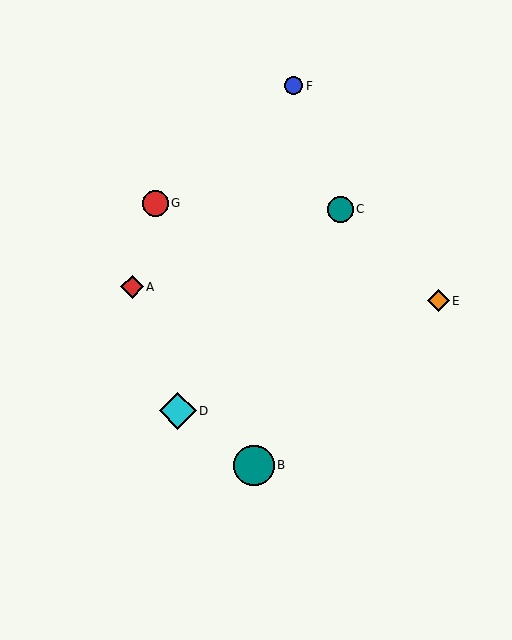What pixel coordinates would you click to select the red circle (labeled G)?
Click at (155, 203) to select the red circle G.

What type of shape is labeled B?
Shape B is a teal circle.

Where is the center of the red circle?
The center of the red circle is at (155, 203).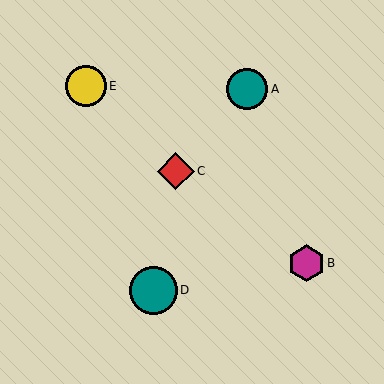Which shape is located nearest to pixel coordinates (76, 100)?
The yellow circle (labeled E) at (86, 86) is nearest to that location.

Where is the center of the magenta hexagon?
The center of the magenta hexagon is at (306, 263).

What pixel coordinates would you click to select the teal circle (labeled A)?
Click at (247, 89) to select the teal circle A.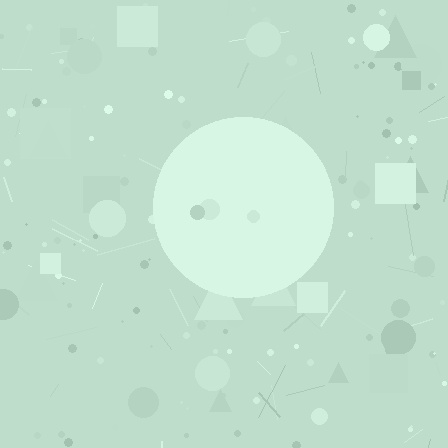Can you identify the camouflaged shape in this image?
The camouflaged shape is a circle.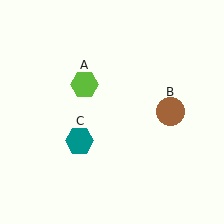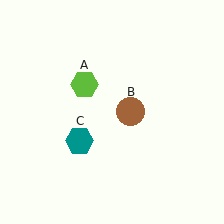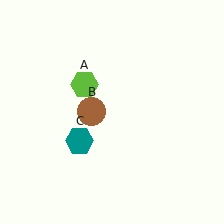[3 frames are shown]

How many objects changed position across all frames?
1 object changed position: brown circle (object B).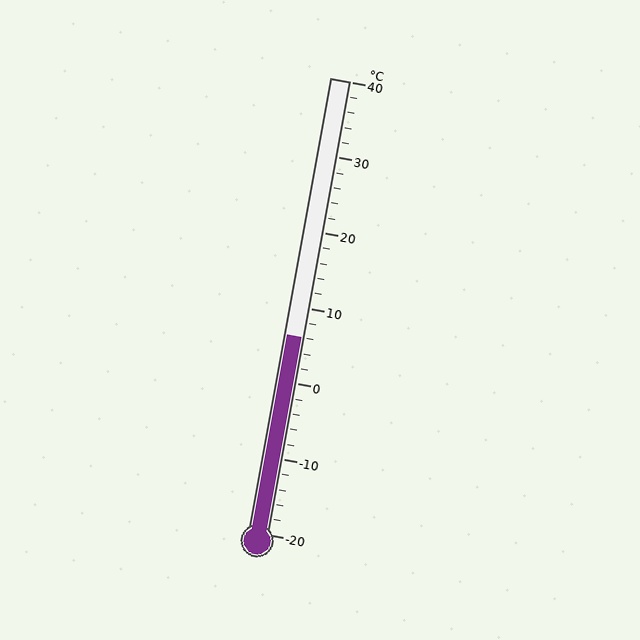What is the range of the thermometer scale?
The thermometer scale ranges from -20°C to 40°C.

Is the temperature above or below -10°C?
The temperature is above -10°C.